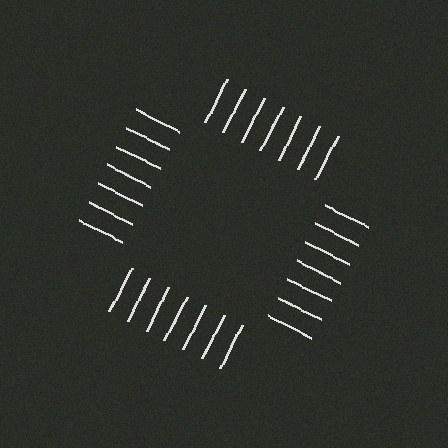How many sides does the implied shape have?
4 sides — the line-ends trace a square.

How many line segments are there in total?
28 — 7 along each of the 4 edges.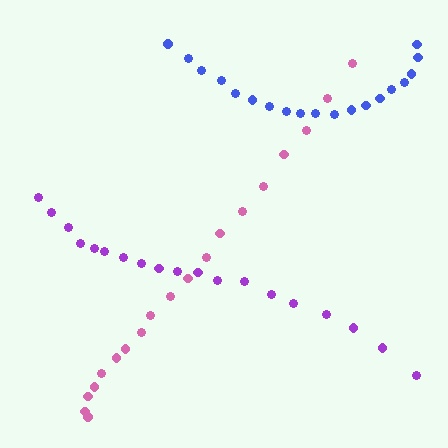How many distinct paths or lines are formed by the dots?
There are 3 distinct paths.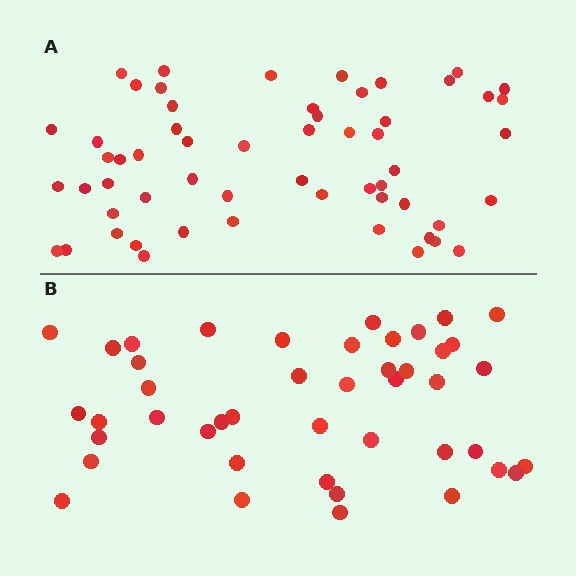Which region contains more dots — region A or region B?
Region A (the top region) has more dots.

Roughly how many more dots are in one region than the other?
Region A has approximately 15 more dots than region B.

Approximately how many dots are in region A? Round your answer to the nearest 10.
About 60 dots. (The exact count is 57, which rounds to 60.)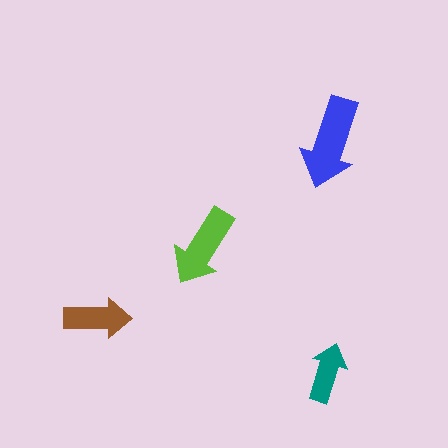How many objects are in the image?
There are 4 objects in the image.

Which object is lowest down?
The teal arrow is bottommost.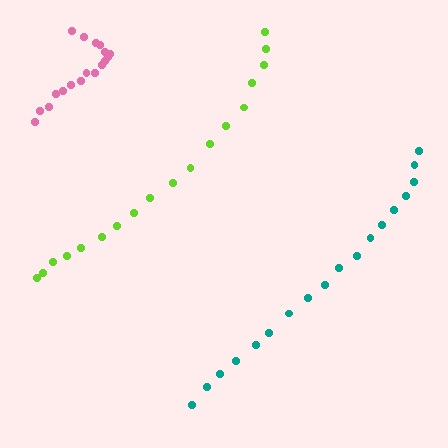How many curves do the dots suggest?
There are 3 distinct paths.